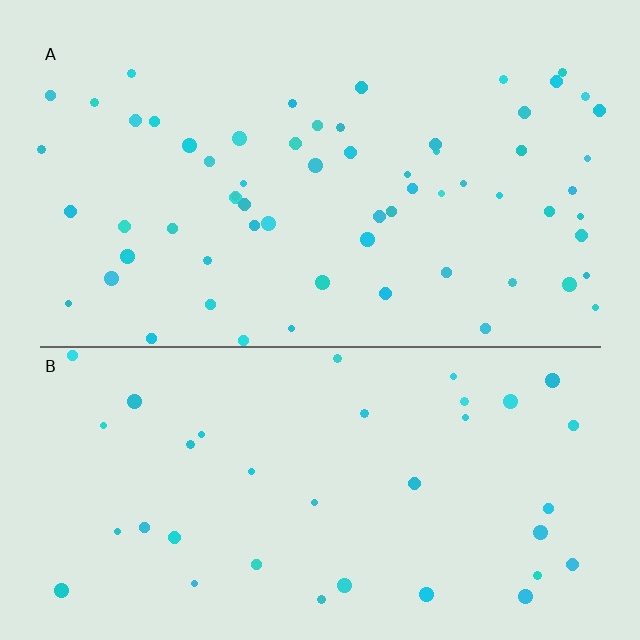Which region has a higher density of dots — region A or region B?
A (the top).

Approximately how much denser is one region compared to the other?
Approximately 1.7× — region A over region B.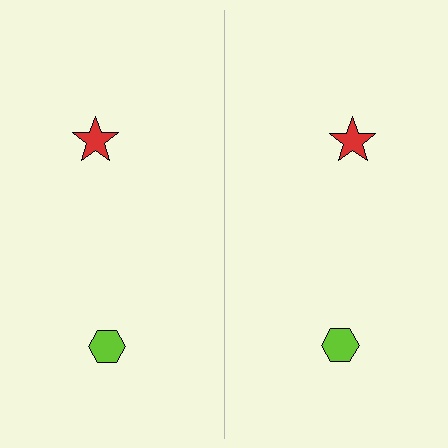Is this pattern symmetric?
Yes, this pattern has bilateral (reflection) symmetry.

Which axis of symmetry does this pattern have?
The pattern has a vertical axis of symmetry running through the center of the image.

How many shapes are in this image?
There are 4 shapes in this image.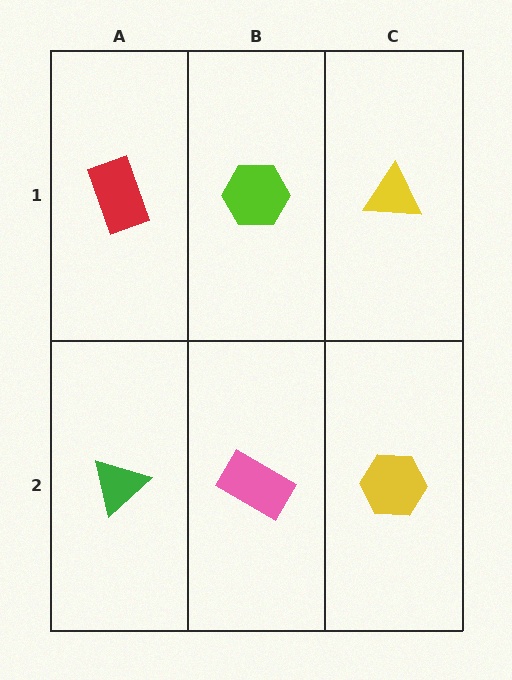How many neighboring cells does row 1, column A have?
2.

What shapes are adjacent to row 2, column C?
A yellow triangle (row 1, column C), a pink rectangle (row 2, column B).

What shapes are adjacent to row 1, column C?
A yellow hexagon (row 2, column C), a lime hexagon (row 1, column B).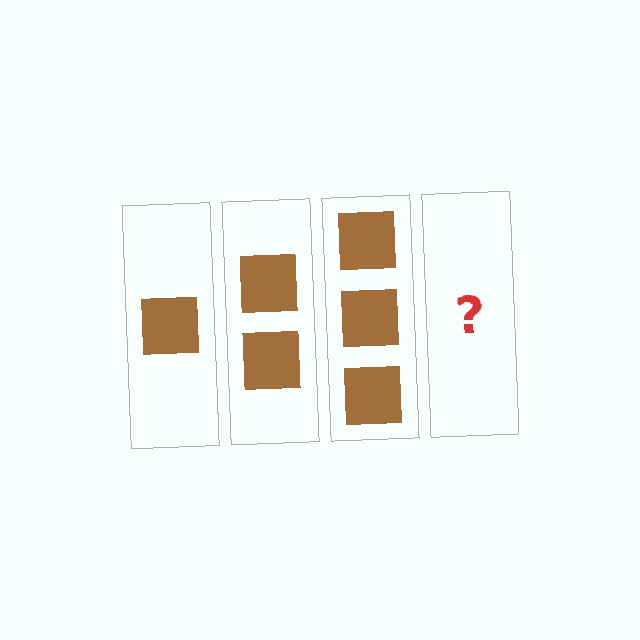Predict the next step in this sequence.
The next step is 4 squares.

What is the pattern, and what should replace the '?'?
The pattern is that each step adds one more square. The '?' should be 4 squares.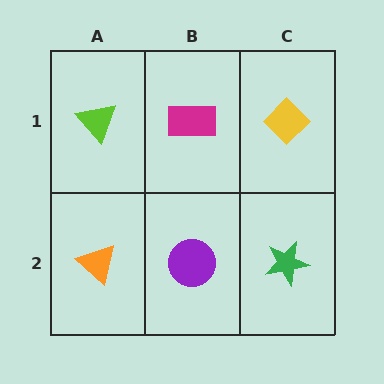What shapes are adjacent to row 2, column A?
A lime triangle (row 1, column A), a purple circle (row 2, column B).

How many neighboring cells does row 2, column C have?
2.